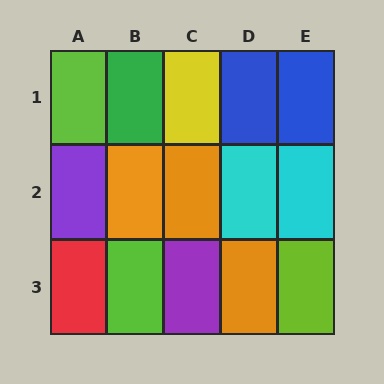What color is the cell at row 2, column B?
Orange.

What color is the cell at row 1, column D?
Blue.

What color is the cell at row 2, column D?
Cyan.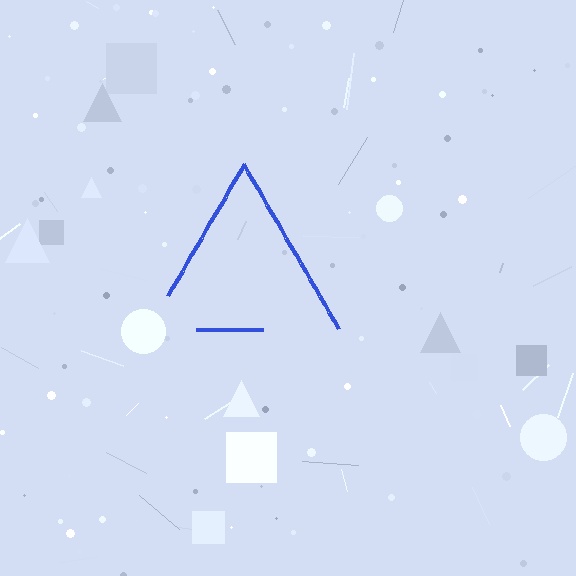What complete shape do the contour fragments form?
The contour fragments form a triangle.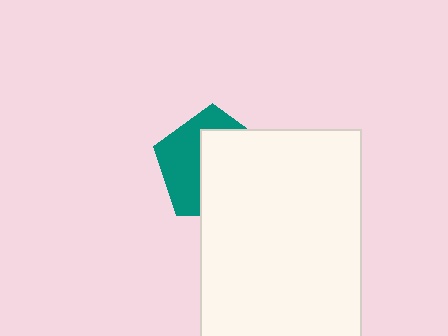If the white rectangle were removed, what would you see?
You would see the complete teal pentagon.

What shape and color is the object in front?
The object in front is a white rectangle.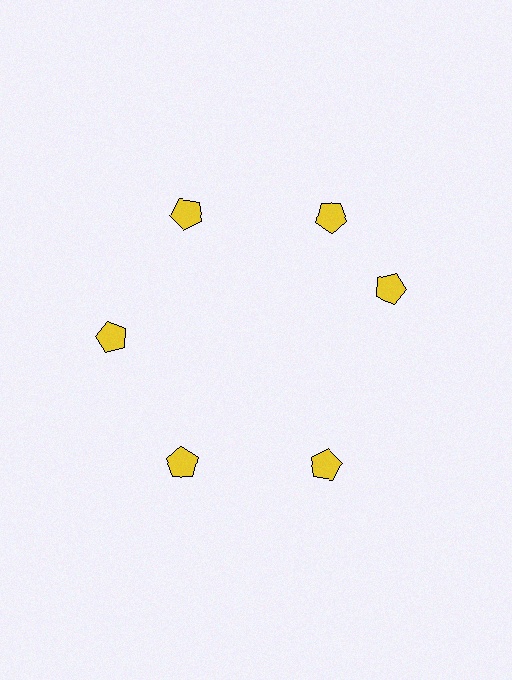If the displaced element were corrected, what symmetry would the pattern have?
It would have 6-fold rotational symmetry — the pattern would map onto itself every 60 degrees.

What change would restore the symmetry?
The symmetry would be restored by rotating it back into even spacing with its neighbors so that all 6 pentagons sit at equal angles and equal distance from the center.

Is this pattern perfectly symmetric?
No. The 6 yellow pentagons are arranged in a ring, but one element near the 3 o'clock position is rotated out of alignment along the ring, breaking the 6-fold rotational symmetry.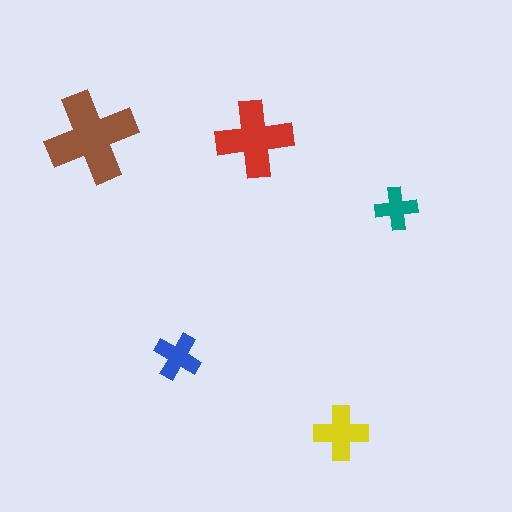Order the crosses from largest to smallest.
the brown one, the red one, the yellow one, the blue one, the teal one.